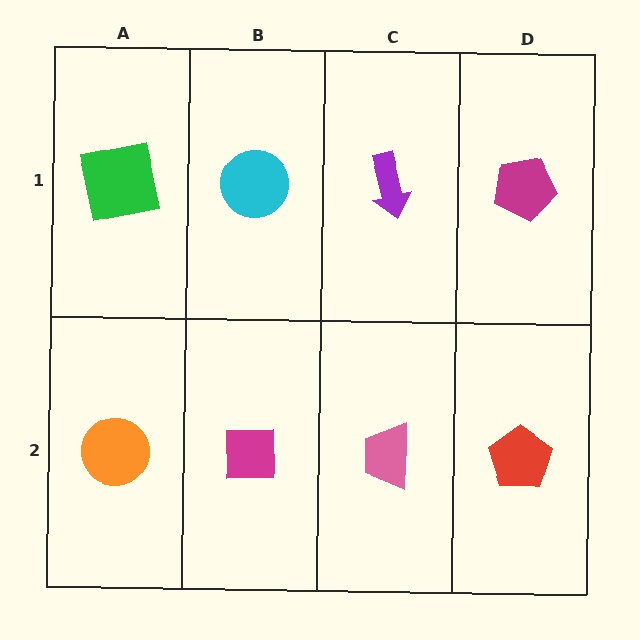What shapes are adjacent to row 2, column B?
A cyan circle (row 1, column B), an orange circle (row 2, column A), a pink trapezoid (row 2, column C).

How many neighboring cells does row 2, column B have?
3.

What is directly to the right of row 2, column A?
A magenta square.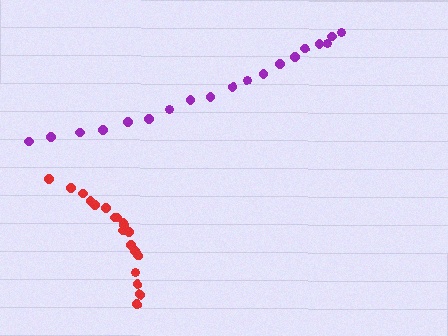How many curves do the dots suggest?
There are 2 distinct paths.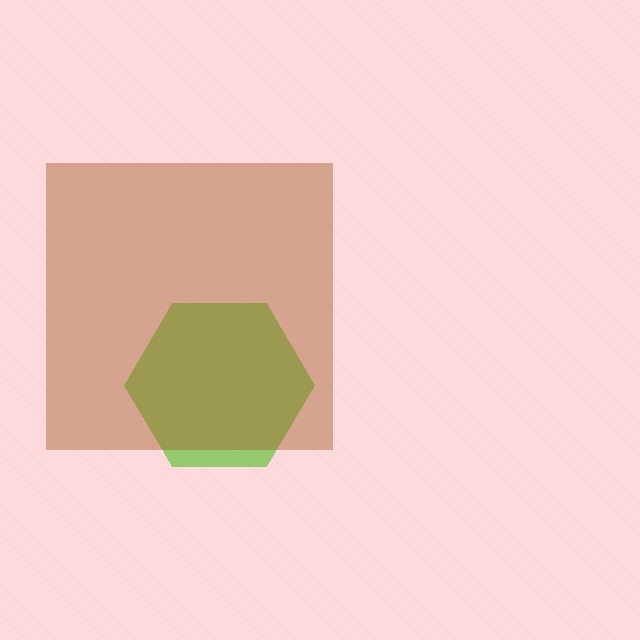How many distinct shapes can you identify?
There are 2 distinct shapes: a lime hexagon, a brown square.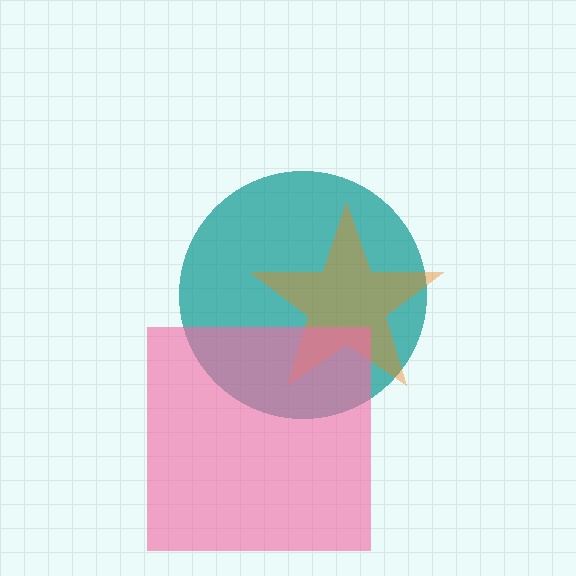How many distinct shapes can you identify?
There are 3 distinct shapes: a teal circle, an orange star, a pink square.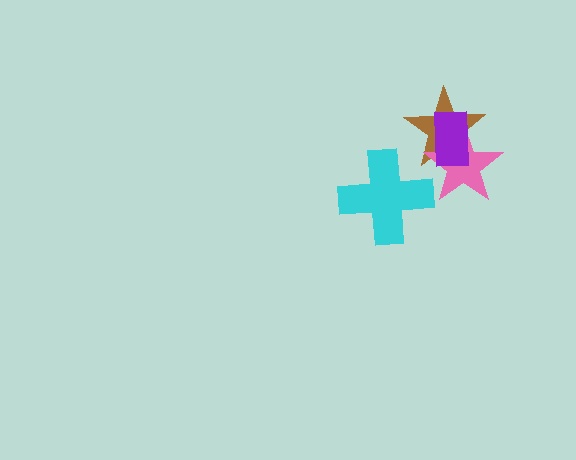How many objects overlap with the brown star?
2 objects overlap with the brown star.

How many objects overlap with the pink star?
2 objects overlap with the pink star.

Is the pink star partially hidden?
Yes, it is partially covered by another shape.